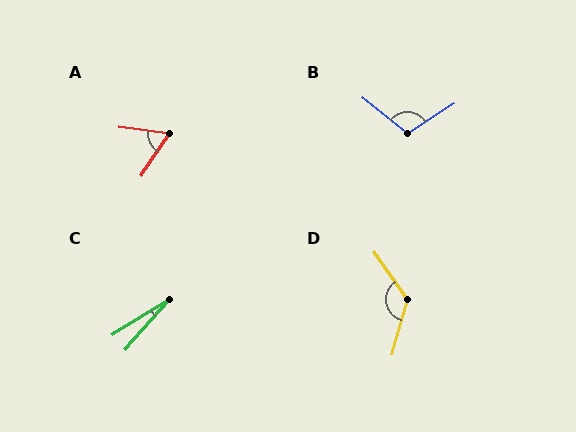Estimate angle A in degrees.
Approximately 63 degrees.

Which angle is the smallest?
C, at approximately 17 degrees.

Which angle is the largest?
D, at approximately 129 degrees.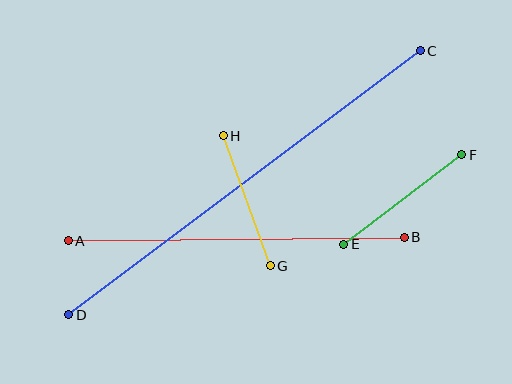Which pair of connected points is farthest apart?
Points C and D are farthest apart.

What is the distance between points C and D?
The distance is approximately 439 pixels.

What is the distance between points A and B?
The distance is approximately 336 pixels.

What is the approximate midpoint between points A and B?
The midpoint is at approximately (236, 239) pixels.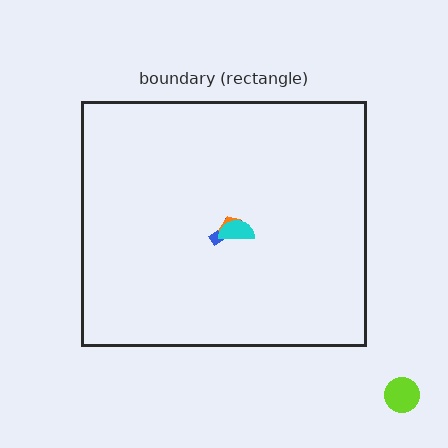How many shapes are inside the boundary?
3 inside, 1 outside.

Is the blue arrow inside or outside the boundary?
Inside.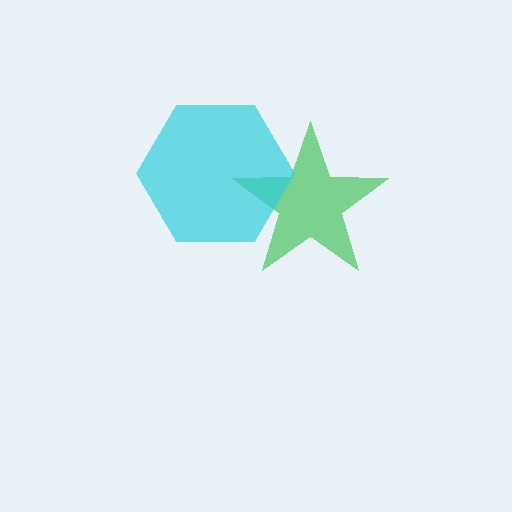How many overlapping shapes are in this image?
There are 2 overlapping shapes in the image.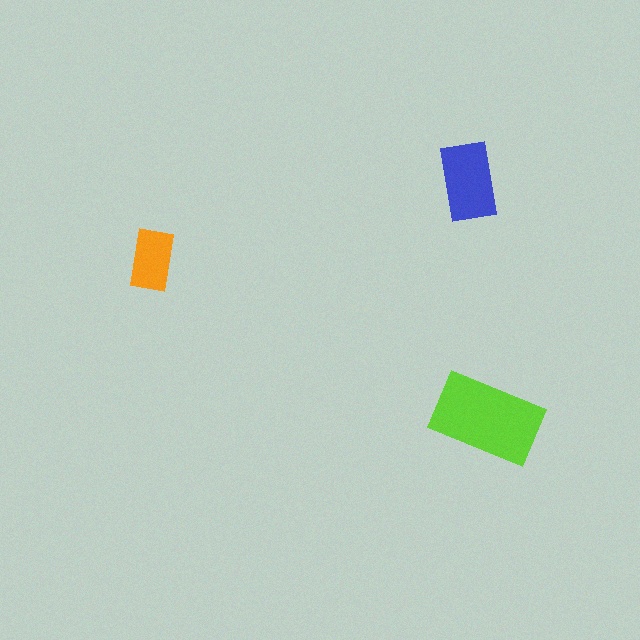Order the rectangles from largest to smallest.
the lime one, the blue one, the orange one.